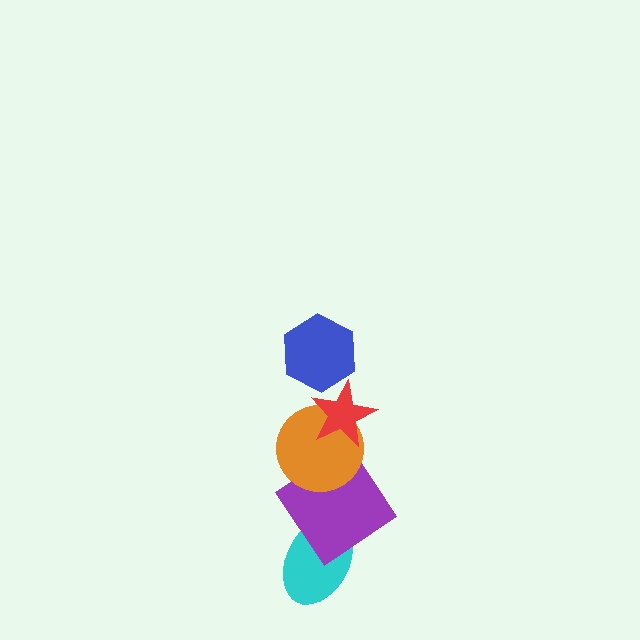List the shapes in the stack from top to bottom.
From top to bottom: the blue hexagon, the red star, the orange circle, the purple diamond, the cyan ellipse.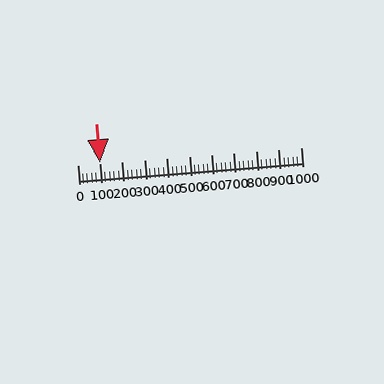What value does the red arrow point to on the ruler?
The red arrow points to approximately 99.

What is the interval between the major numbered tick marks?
The major tick marks are spaced 100 units apart.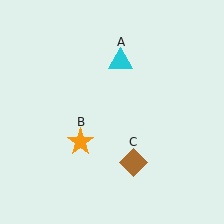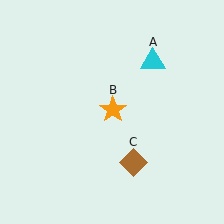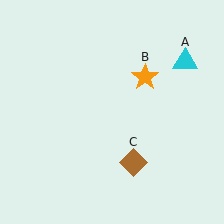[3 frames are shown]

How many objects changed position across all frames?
2 objects changed position: cyan triangle (object A), orange star (object B).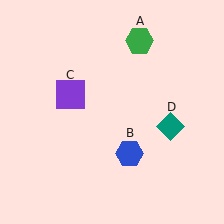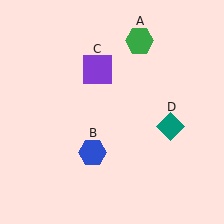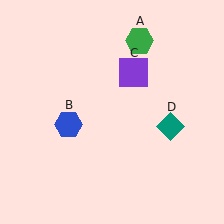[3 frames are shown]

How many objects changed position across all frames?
2 objects changed position: blue hexagon (object B), purple square (object C).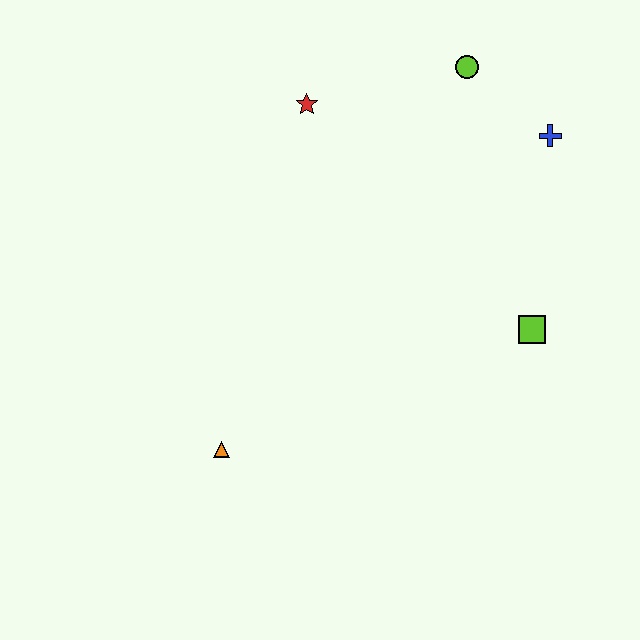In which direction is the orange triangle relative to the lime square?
The orange triangle is to the left of the lime square.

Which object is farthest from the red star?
The orange triangle is farthest from the red star.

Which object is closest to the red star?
The lime circle is closest to the red star.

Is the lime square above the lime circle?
No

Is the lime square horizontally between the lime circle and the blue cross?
Yes